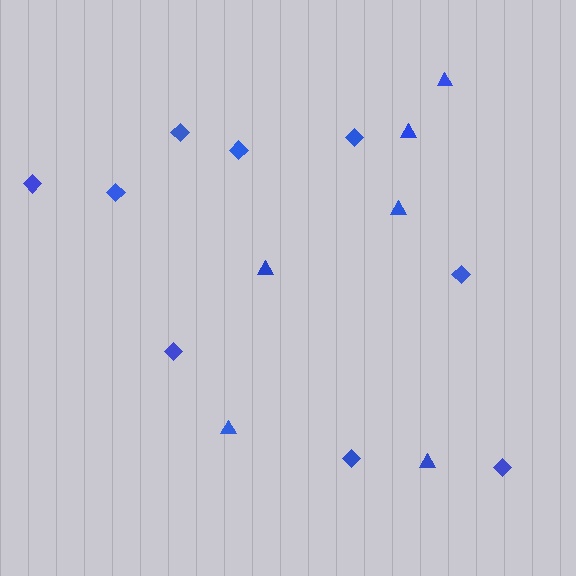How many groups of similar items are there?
There are 2 groups: one group of diamonds (9) and one group of triangles (6).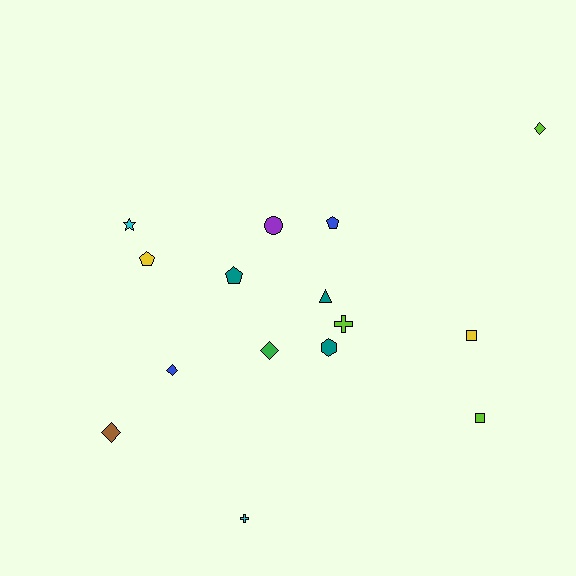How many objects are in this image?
There are 15 objects.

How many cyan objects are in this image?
There are 2 cyan objects.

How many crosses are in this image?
There are 2 crosses.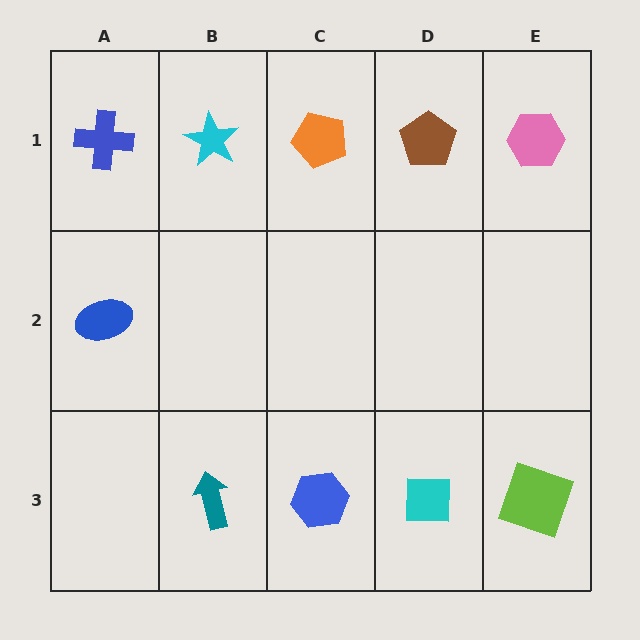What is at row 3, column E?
A lime square.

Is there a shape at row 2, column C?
No, that cell is empty.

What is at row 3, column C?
A blue hexagon.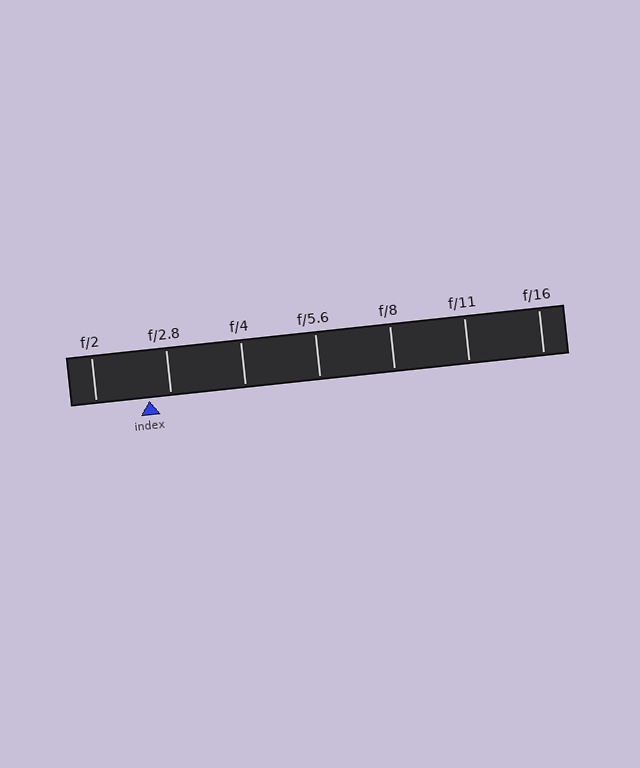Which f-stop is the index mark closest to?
The index mark is closest to f/2.8.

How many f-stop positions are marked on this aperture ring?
There are 7 f-stop positions marked.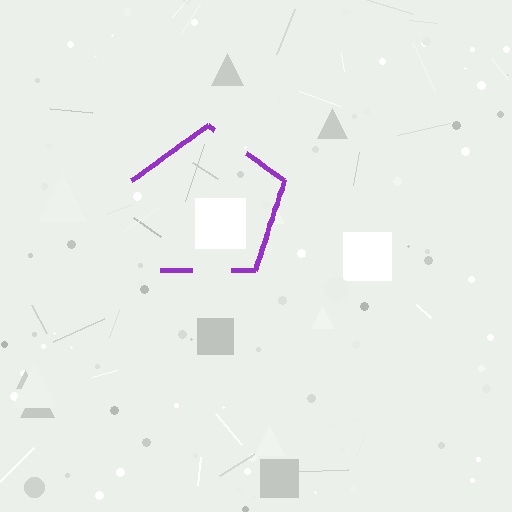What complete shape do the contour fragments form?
The contour fragments form a pentagon.